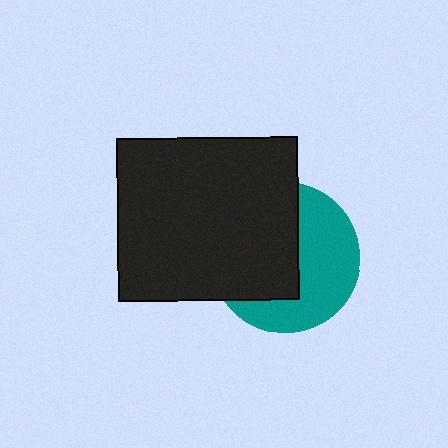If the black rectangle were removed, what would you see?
You would see the complete teal circle.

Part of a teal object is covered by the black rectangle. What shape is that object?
It is a circle.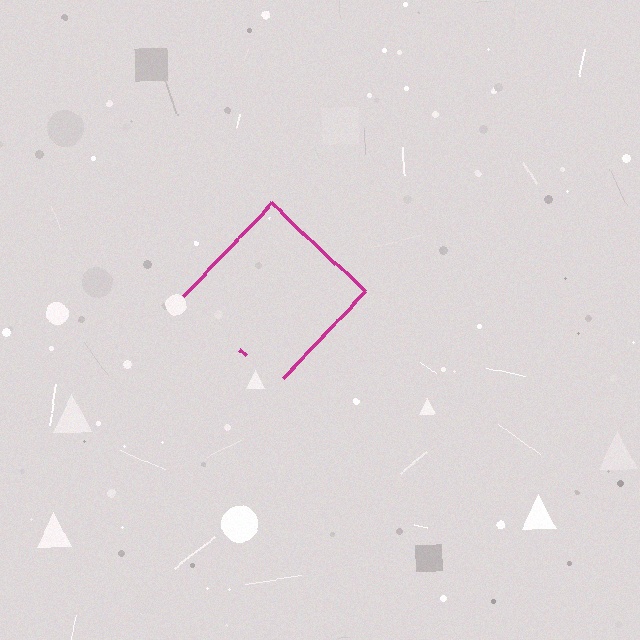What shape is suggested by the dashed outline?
The dashed outline suggests a diamond.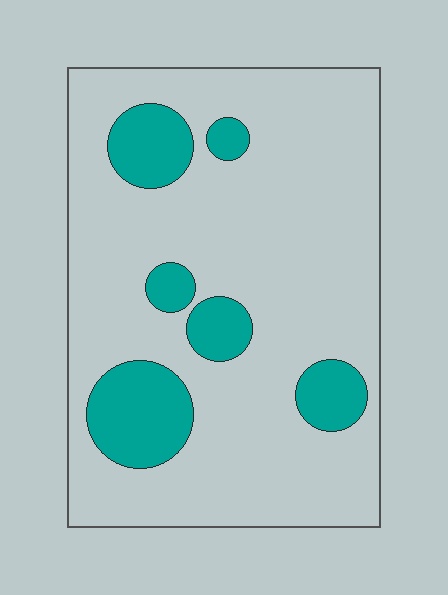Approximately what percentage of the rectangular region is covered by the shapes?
Approximately 20%.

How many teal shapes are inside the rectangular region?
6.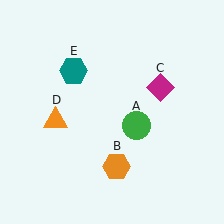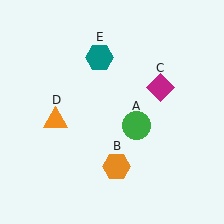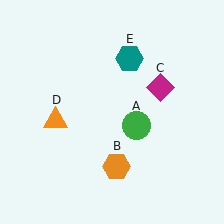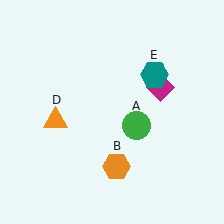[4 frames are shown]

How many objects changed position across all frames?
1 object changed position: teal hexagon (object E).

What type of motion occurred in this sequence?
The teal hexagon (object E) rotated clockwise around the center of the scene.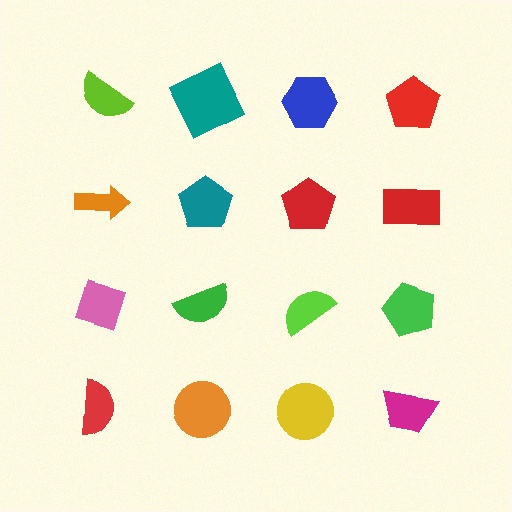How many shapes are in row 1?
4 shapes.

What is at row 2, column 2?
A teal pentagon.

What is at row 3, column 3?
A lime semicircle.